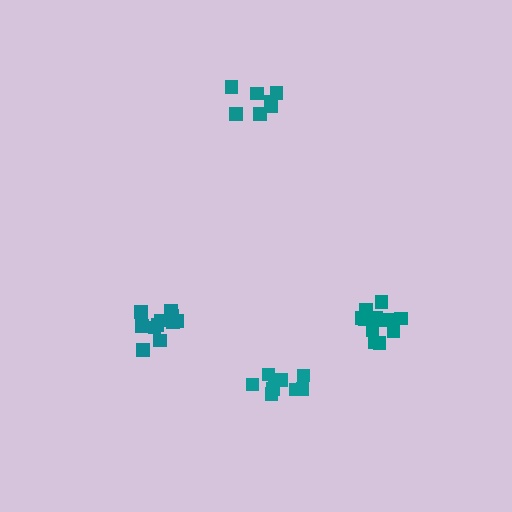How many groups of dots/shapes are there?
There are 4 groups.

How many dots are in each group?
Group 1: 9 dots, Group 2: 12 dots, Group 3: 7 dots, Group 4: 12 dots (40 total).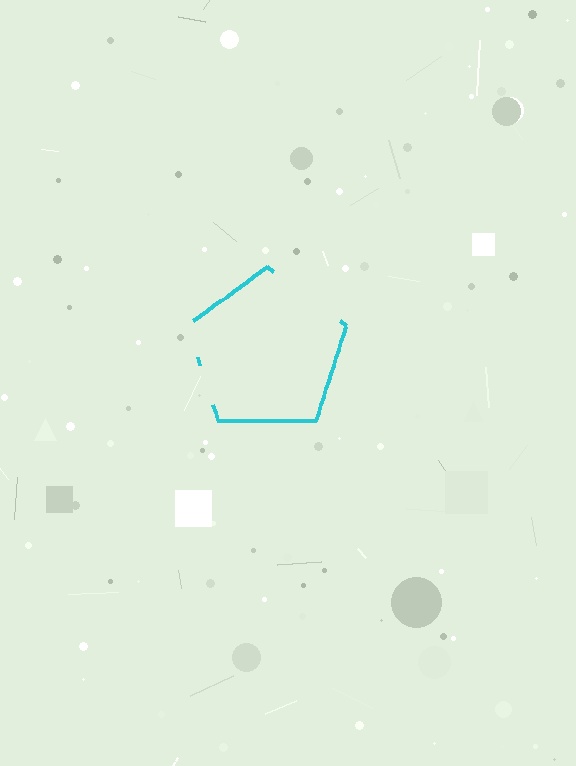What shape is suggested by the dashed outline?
The dashed outline suggests a pentagon.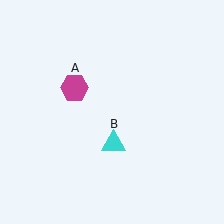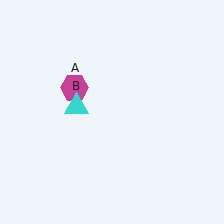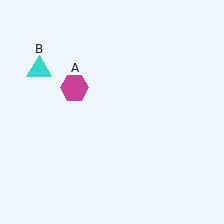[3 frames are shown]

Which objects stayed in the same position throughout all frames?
Magenta hexagon (object A) remained stationary.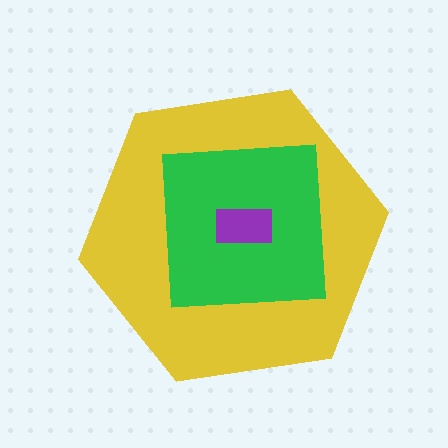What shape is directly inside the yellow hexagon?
The green square.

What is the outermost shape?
The yellow hexagon.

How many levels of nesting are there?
3.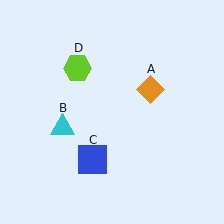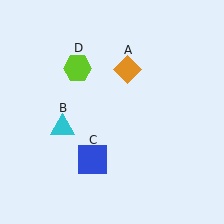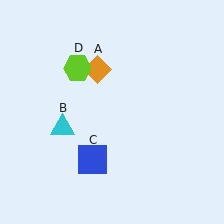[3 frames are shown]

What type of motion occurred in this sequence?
The orange diamond (object A) rotated counterclockwise around the center of the scene.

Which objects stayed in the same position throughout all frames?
Cyan triangle (object B) and blue square (object C) and lime hexagon (object D) remained stationary.